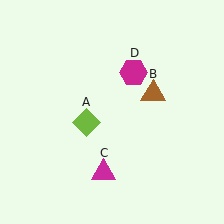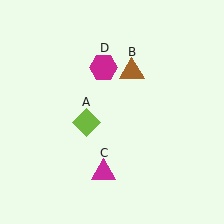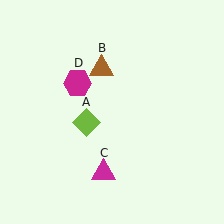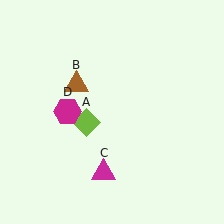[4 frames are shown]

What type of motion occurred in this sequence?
The brown triangle (object B), magenta hexagon (object D) rotated counterclockwise around the center of the scene.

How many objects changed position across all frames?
2 objects changed position: brown triangle (object B), magenta hexagon (object D).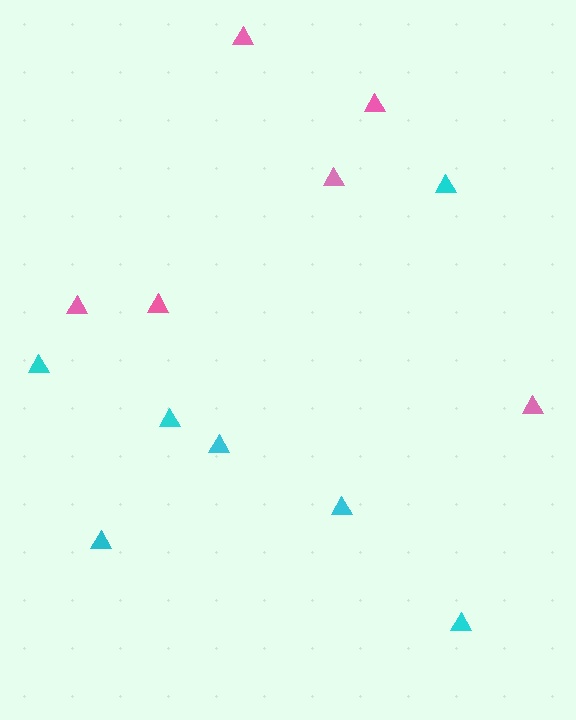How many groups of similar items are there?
There are 2 groups: one group of pink triangles (6) and one group of cyan triangles (7).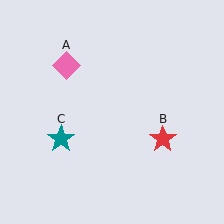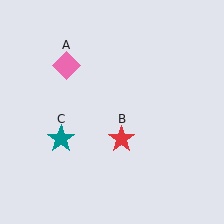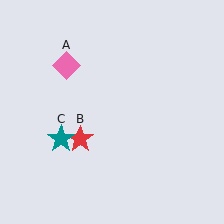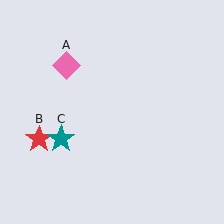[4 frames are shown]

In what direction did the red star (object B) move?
The red star (object B) moved left.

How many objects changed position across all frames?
1 object changed position: red star (object B).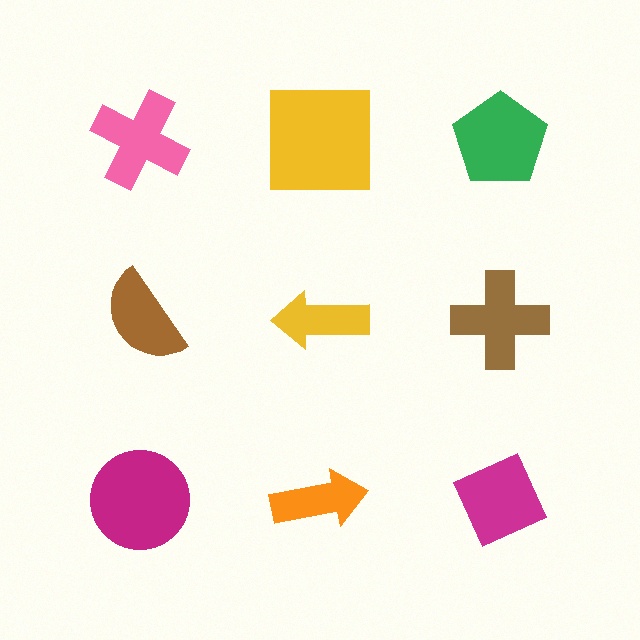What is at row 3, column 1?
A magenta circle.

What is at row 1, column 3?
A green pentagon.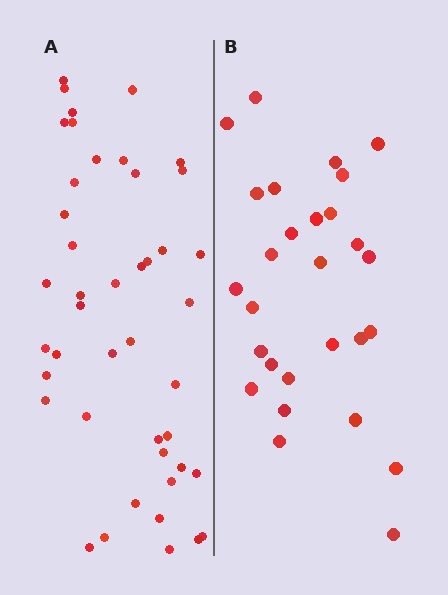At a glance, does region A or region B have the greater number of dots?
Region A (the left region) has more dots.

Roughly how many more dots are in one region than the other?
Region A has approximately 15 more dots than region B.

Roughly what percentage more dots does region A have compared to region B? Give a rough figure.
About 55% more.